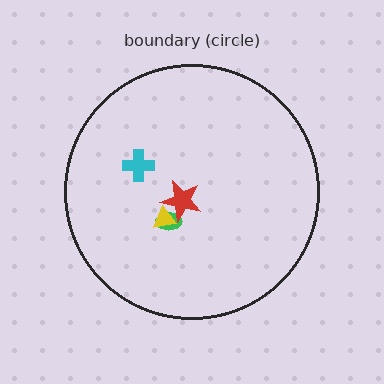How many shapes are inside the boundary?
4 inside, 0 outside.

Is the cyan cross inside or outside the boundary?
Inside.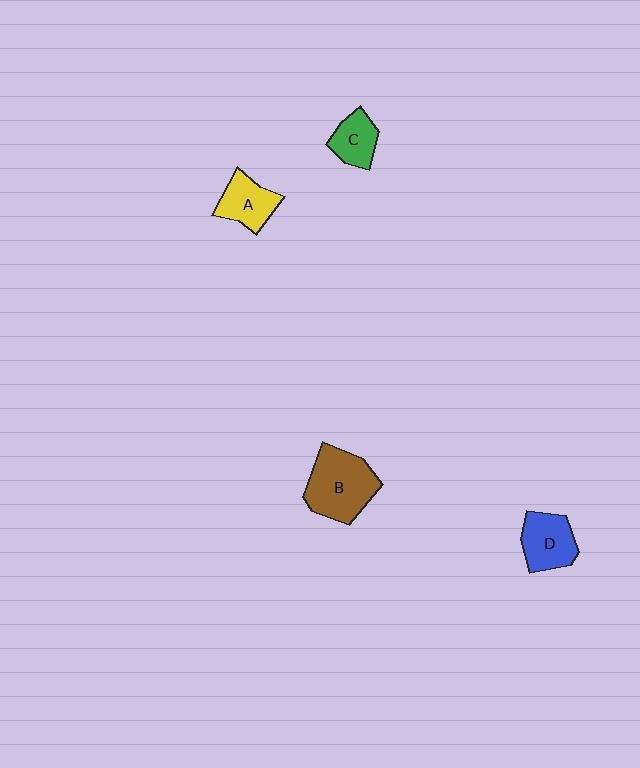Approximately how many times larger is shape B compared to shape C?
Approximately 2.0 times.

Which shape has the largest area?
Shape B (brown).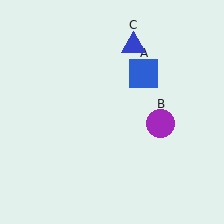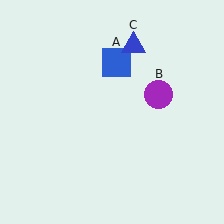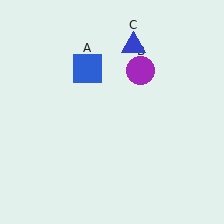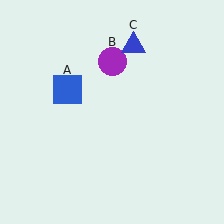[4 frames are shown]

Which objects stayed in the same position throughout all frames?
Blue triangle (object C) remained stationary.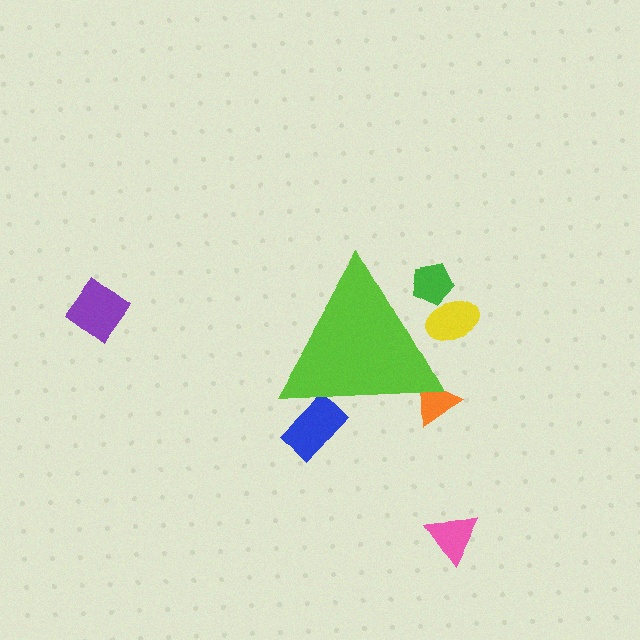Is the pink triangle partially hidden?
No, the pink triangle is fully visible.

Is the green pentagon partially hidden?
Yes, the green pentagon is partially hidden behind the lime triangle.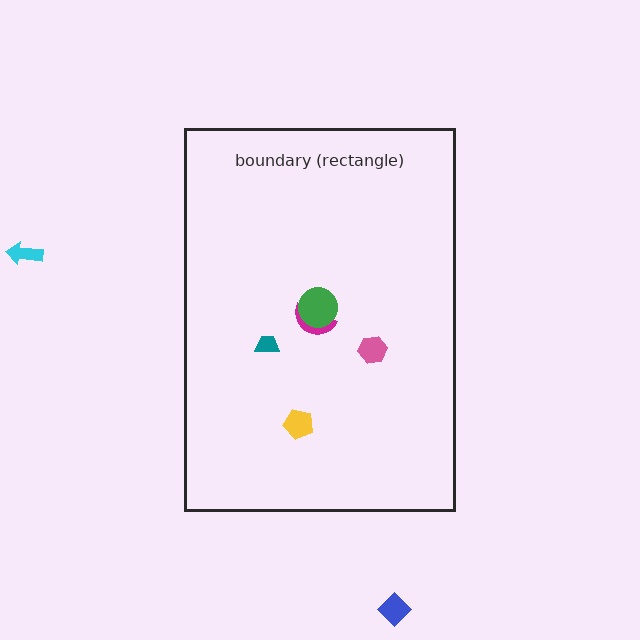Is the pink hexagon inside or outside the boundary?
Inside.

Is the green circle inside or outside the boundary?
Inside.